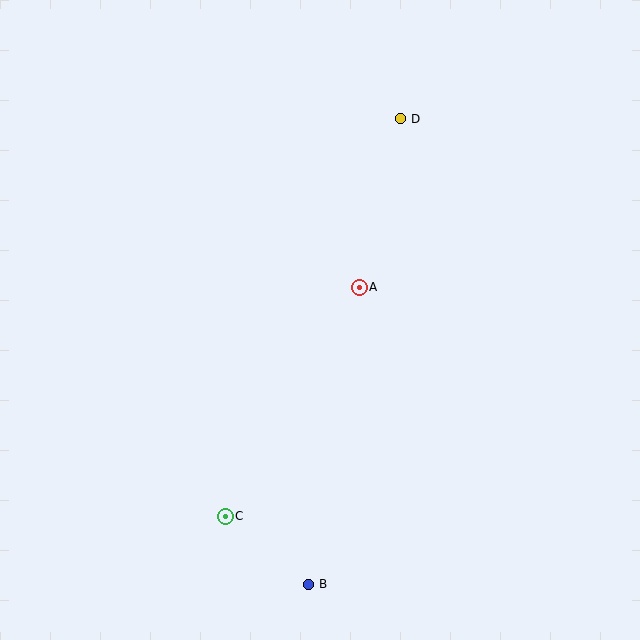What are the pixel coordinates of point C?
Point C is at (225, 516).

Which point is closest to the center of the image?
Point A at (359, 287) is closest to the center.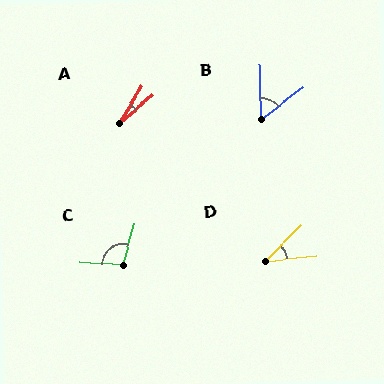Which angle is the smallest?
A, at approximately 20 degrees.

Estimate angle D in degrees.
Approximately 38 degrees.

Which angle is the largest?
C, at approximately 102 degrees.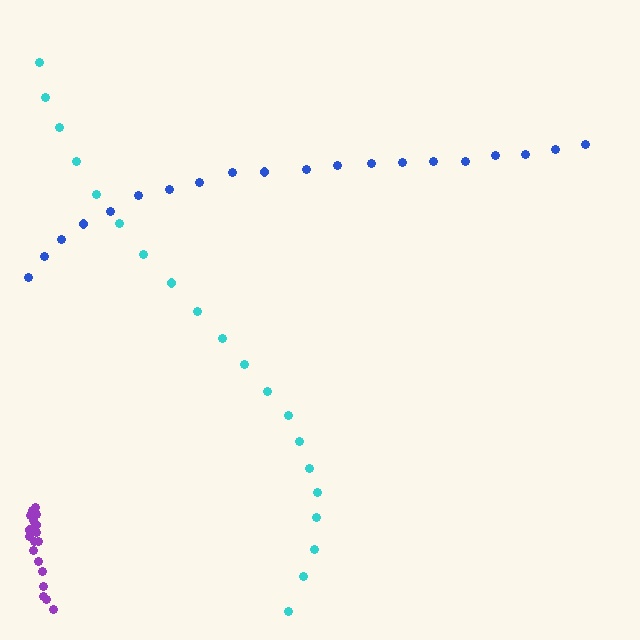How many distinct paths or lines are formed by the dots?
There are 3 distinct paths.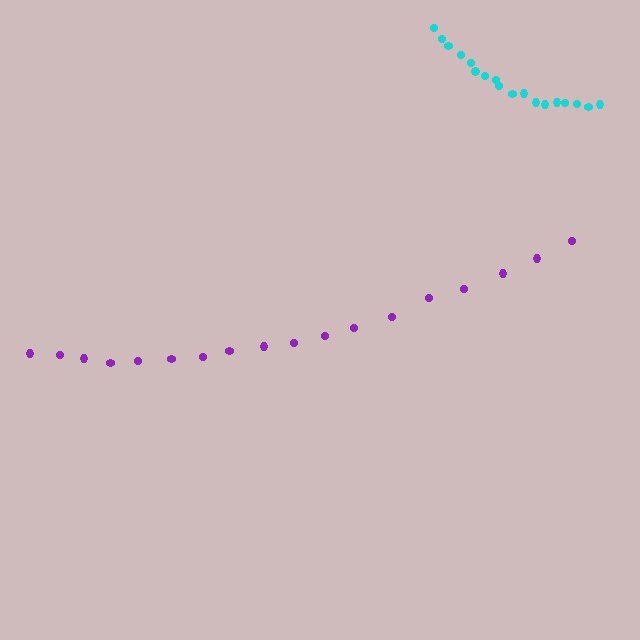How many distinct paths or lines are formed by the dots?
There are 2 distinct paths.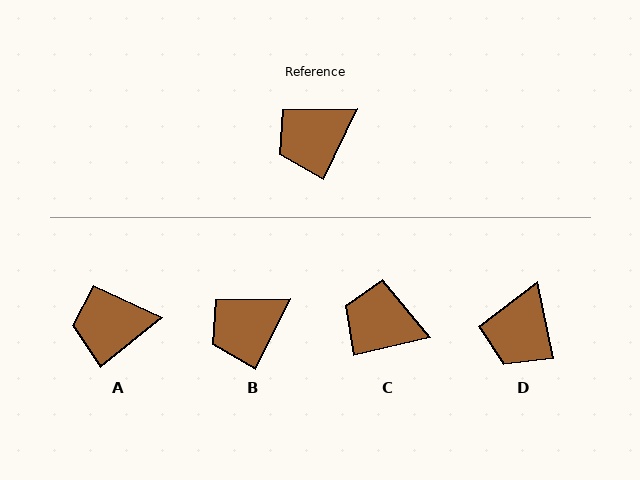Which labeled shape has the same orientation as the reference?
B.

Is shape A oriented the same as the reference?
No, it is off by about 25 degrees.